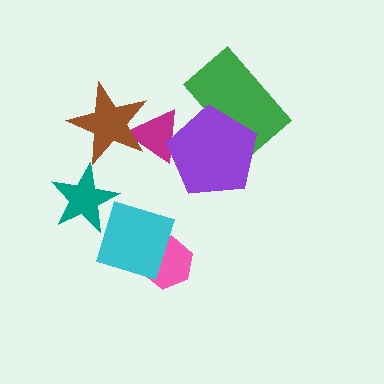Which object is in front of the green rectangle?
The purple pentagon is in front of the green rectangle.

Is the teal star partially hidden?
Yes, it is partially covered by another shape.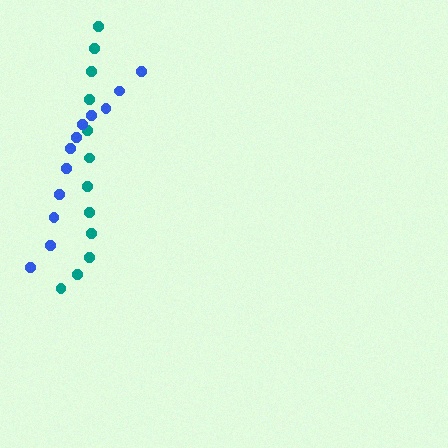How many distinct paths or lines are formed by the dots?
There are 2 distinct paths.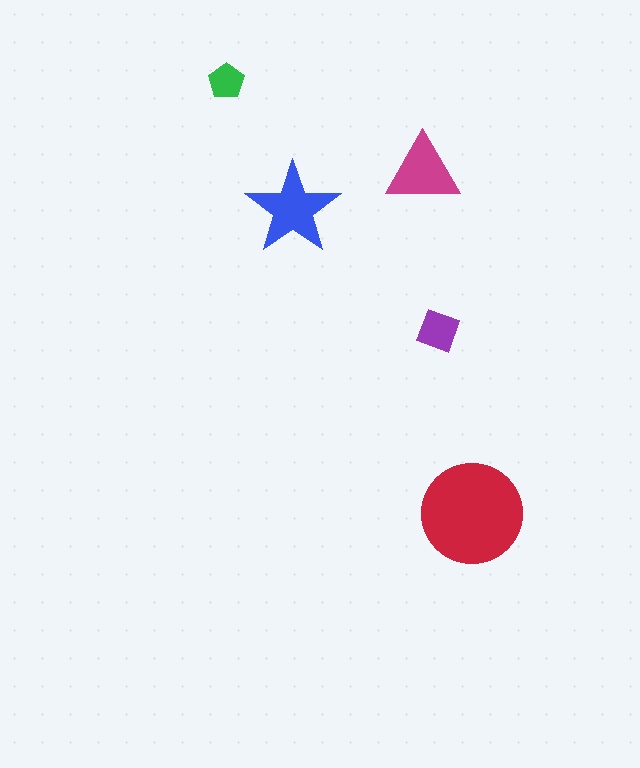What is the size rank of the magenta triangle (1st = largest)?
3rd.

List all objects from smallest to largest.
The green pentagon, the purple square, the magenta triangle, the blue star, the red circle.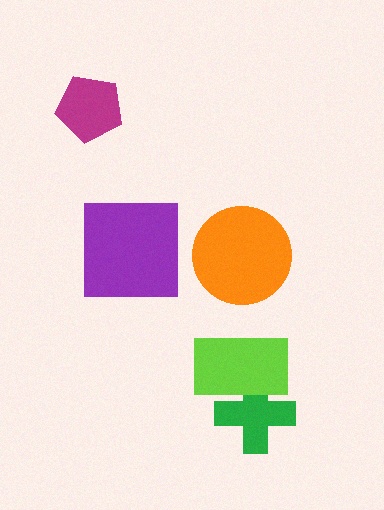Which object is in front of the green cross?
The lime rectangle is in front of the green cross.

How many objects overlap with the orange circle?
0 objects overlap with the orange circle.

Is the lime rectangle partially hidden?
No, no other shape covers it.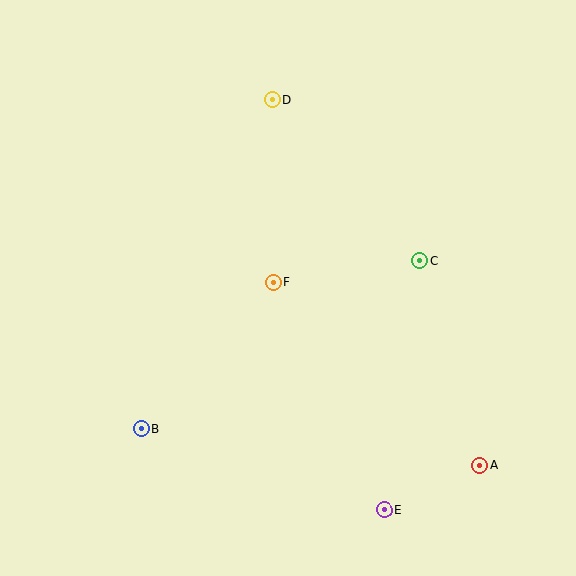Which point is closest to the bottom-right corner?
Point A is closest to the bottom-right corner.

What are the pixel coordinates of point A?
Point A is at (480, 465).